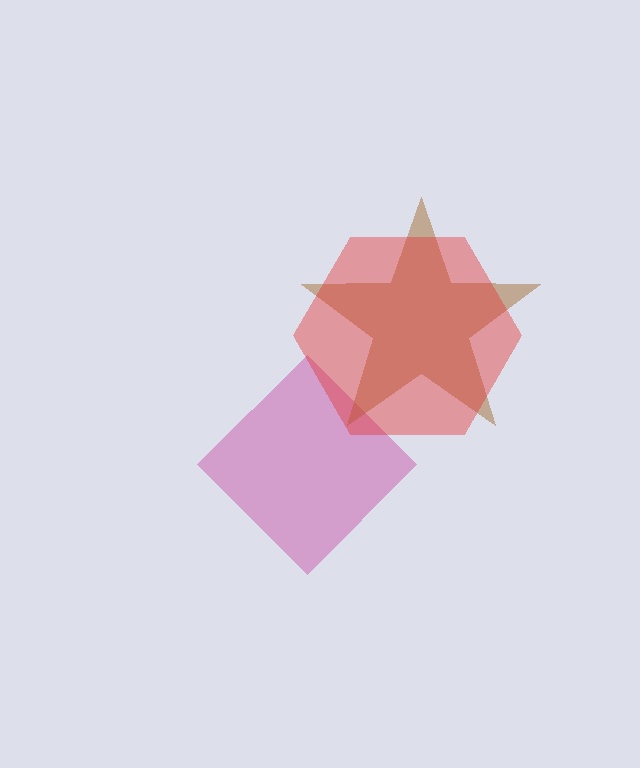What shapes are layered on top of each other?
The layered shapes are: a magenta diamond, a brown star, a red hexagon.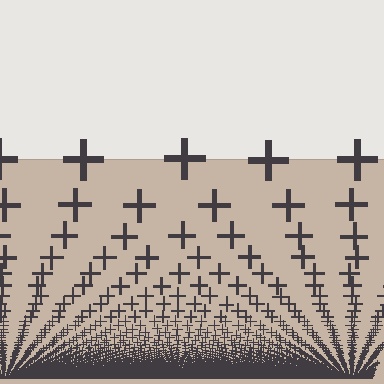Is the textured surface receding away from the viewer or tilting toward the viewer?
The surface appears to tilt toward the viewer. Texture elements get larger and sparser toward the top.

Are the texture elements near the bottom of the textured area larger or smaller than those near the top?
Smaller. The gradient is inverted — elements near the bottom are smaller and denser.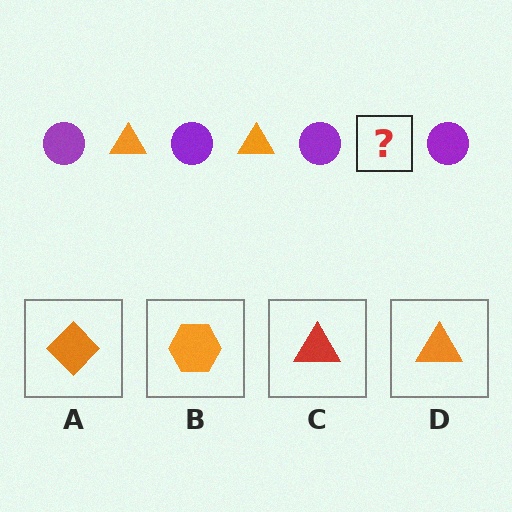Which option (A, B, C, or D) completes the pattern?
D.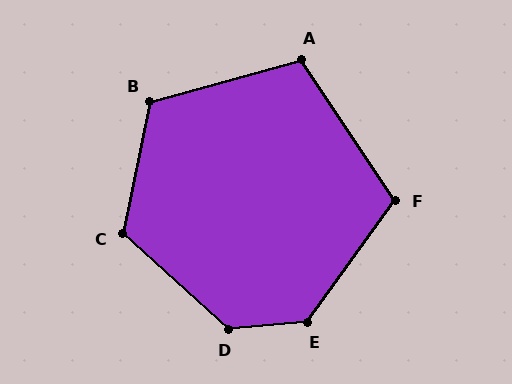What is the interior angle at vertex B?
Approximately 117 degrees (obtuse).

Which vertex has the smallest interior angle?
A, at approximately 109 degrees.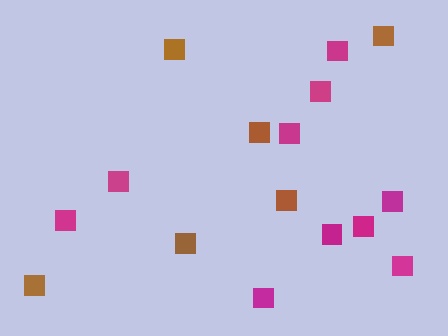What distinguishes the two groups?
There are 2 groups: one group of magenta squares (10) and one group of brown squares (6).